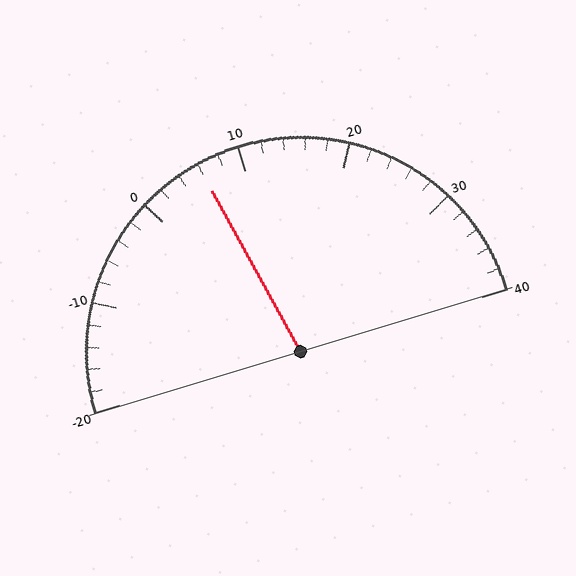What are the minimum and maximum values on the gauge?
The gauge ranges from -20 to 40.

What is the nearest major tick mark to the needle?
The nearest major tick mark is 10.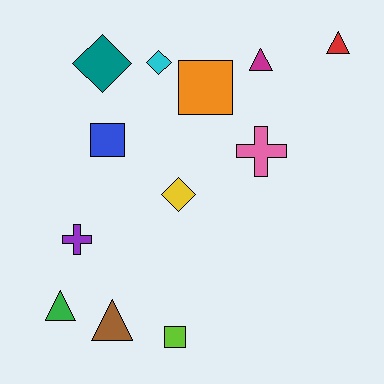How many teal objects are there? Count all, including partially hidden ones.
There is 1 teal object.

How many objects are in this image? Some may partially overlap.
There are 12 objects.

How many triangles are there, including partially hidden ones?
There are 4 triangles.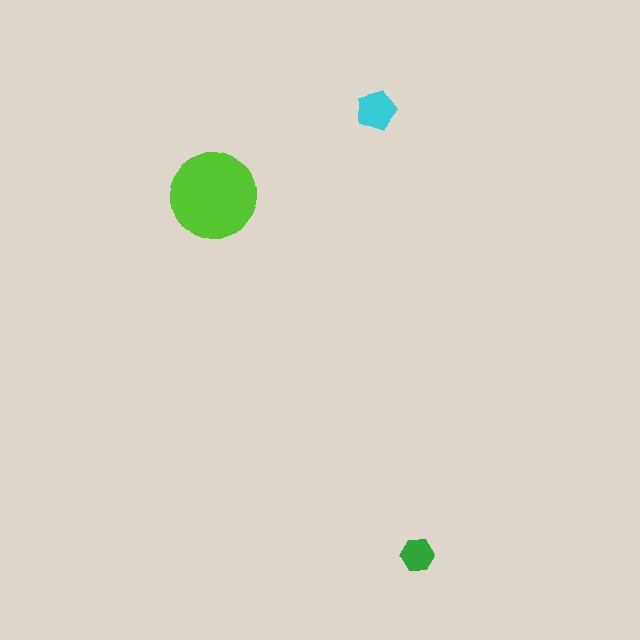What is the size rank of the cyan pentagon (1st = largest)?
2nd.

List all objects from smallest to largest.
The green hexagon, the cyan pentagon, the lime circle.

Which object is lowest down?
The green hexagon is bottommost.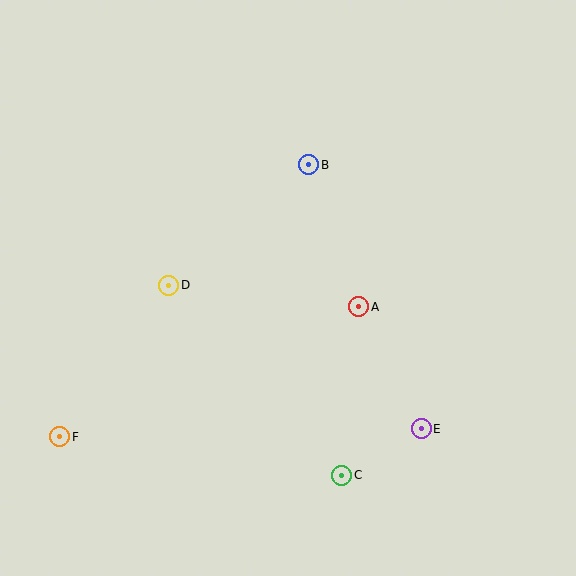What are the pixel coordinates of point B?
Point B is at (309, 165).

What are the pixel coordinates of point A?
Point A is at (359, 307).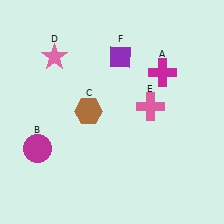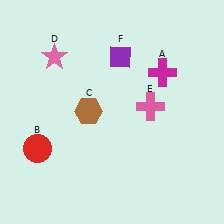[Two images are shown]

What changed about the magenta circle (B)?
In Image 1, B is magenta. In Image 2, it changed to red.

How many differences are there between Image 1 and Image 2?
There is 1 difference between the two images.